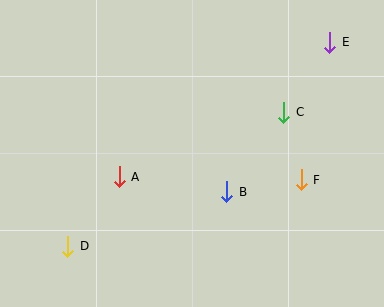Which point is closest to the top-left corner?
Point A is closest to the top-left corner.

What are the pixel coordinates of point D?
Point D is at (68, 246).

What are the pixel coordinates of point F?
Point F is at (301, 180).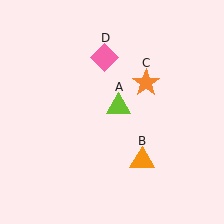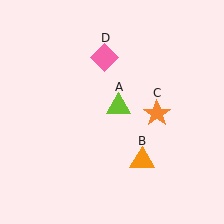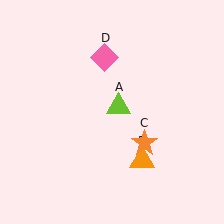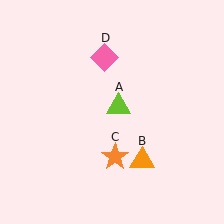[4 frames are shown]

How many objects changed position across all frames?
1 object changed position: orange star (object C).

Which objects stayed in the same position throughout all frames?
Lime triangle (object A) and orange triangle (object B) and pink diamond (object D) remained stationary.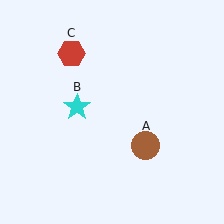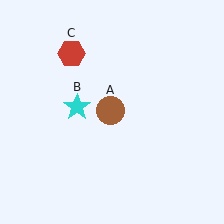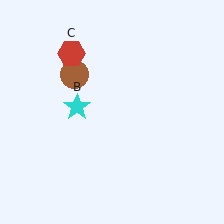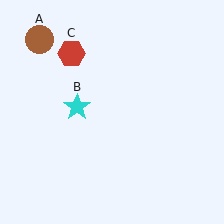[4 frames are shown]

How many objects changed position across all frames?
1 object changed position: brown circle (object A).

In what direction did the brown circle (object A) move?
The brown circle (object A) moved up and to the left.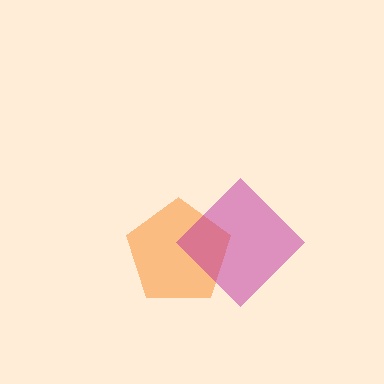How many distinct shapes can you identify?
There are 2 distinct shapes: an orange pentagon, a magenta diamond.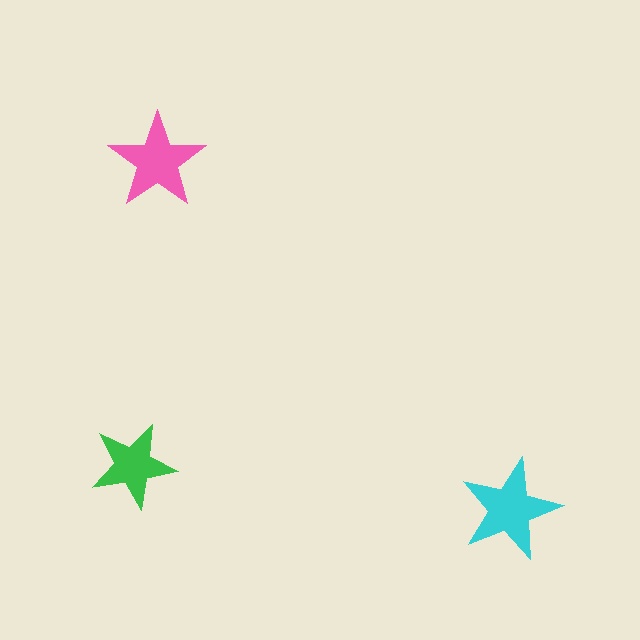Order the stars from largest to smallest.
the cyan one, the pink one, the green one.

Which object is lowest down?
The cyan star is bottommost.